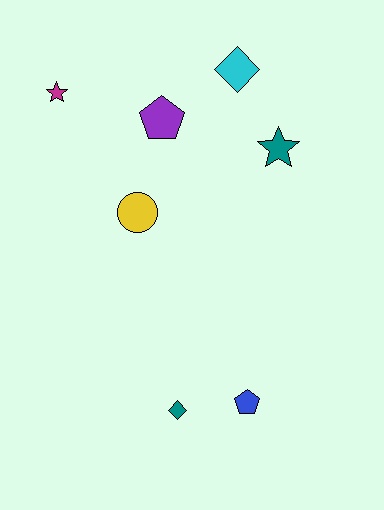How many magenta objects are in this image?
There is 1 magenta object.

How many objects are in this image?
There are 7 objects.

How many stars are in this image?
There are 2 stars.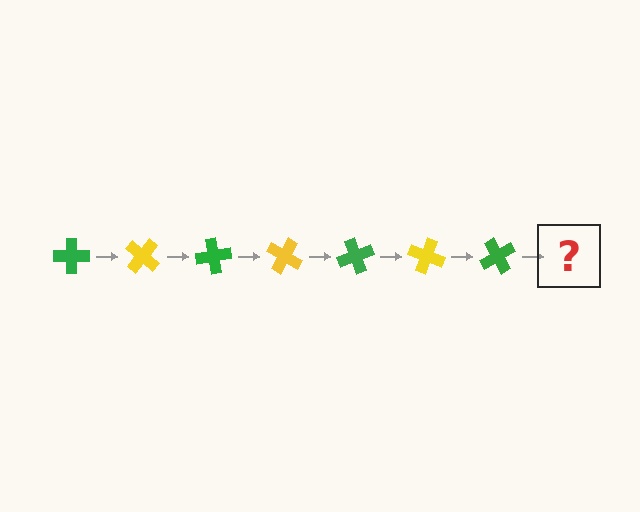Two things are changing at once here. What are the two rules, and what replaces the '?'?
The two rules are that it rotates 40 degrees each step and the color cycles through green and yellow. The '?' should be a yellow cross, rotated 280 degrees from the start.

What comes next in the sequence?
The next element should be a yellow cross, rotated 280 degrees from the start.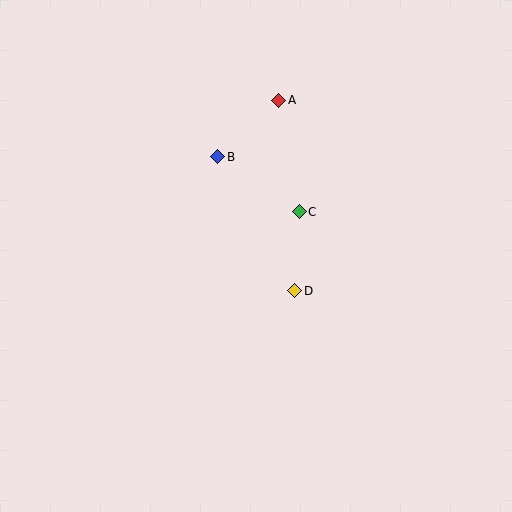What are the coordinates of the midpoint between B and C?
The midpoint between B and C is at (259, 184).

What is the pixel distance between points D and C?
The distance between D and C is 79 pixels.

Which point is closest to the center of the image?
Point D at (295, 291) is closest to the center.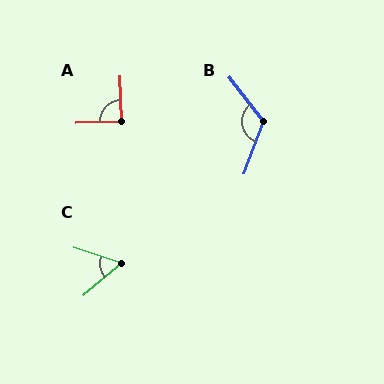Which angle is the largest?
B, at approximately 122 degrees.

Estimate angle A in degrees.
Approximately 91 degrees.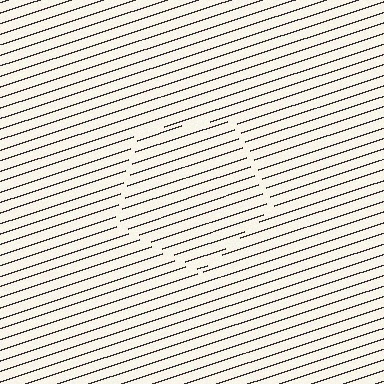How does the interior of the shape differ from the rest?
The interior of the shape contains the same grating, shifted by half a period — the contour is defined by the phase discontinuity where line-ends from the inner and outer gratings abut.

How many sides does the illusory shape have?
5 sides — the line-ends trace a pentagon.